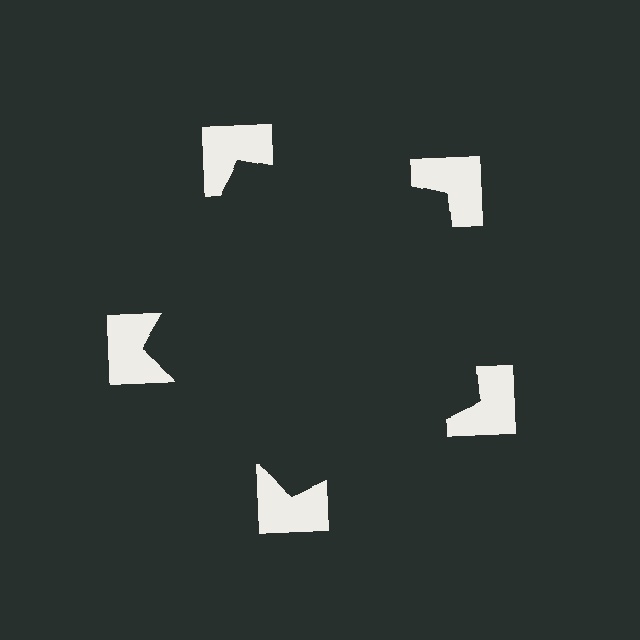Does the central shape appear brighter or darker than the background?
It typically appears slightly darker than the background, even though no actual brightness change is drawn.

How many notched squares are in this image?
There are 5 — one at each vertex of the illusory pentagon.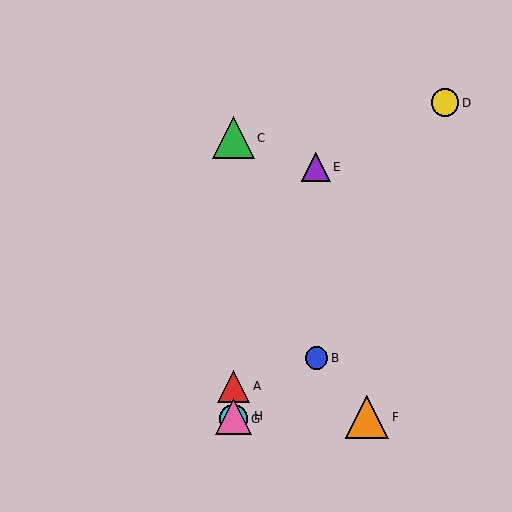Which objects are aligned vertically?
Objects A, C, G, H are aligned vertically.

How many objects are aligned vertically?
4 objects (A, C, G, H) are aligned vertically.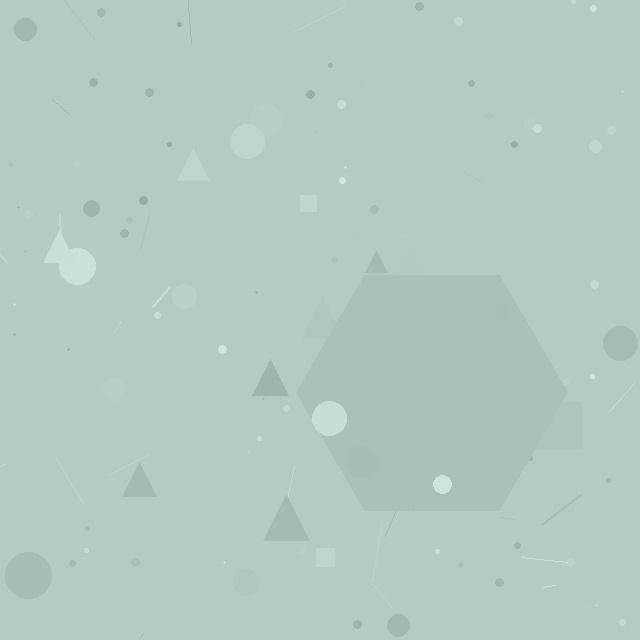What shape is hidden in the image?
A hexagon is hidden in the image.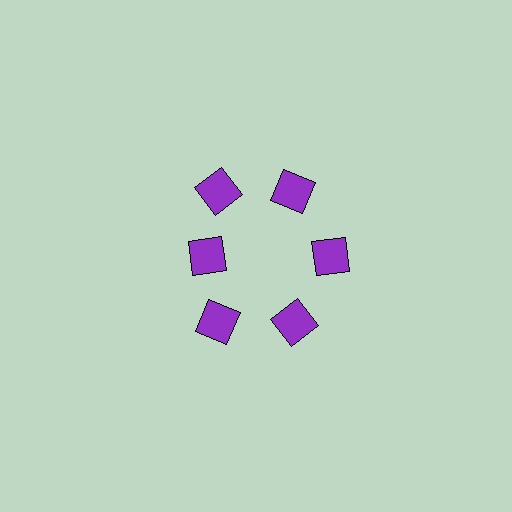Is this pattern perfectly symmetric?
No. The 6 purple squares are arranged in a ring, but one element near the 9 o'clock position is pulled inward toward the center, breaking the 6-fold rotational symmetry.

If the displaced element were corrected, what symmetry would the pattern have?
It would have 6-fold rotational symmetry — the pattern would map onto itself every 60 degrees.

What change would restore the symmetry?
The symmetry would be restored by moving it outward, back onto the ring so that all 6 squares sit at equal angles and equal distance from the center.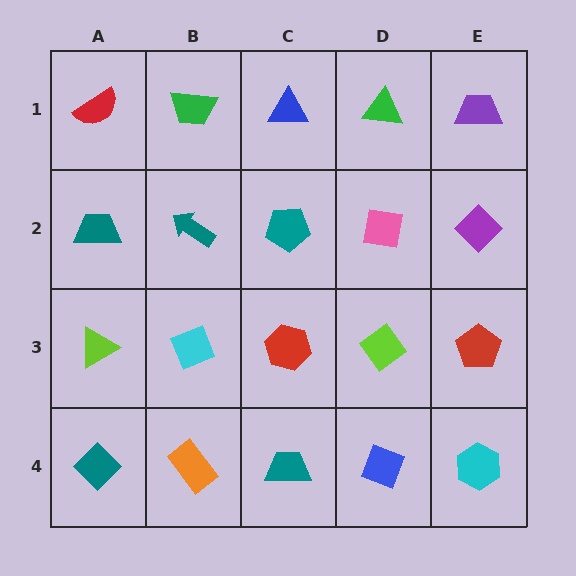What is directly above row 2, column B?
A green trapezoid.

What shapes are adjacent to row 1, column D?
A pink square (row 2, column D), a blue triangle (row 1, column C), a purple trapezoid (row 1, column E).